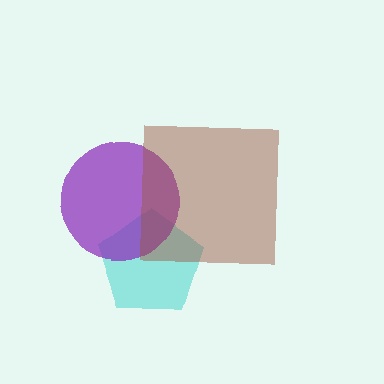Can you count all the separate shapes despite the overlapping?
Yes, there are 3 separate shapes.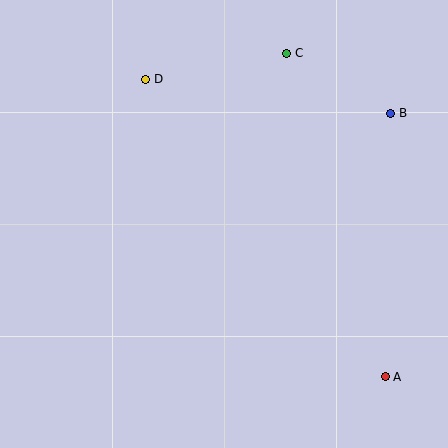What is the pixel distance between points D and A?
The distance between D and A is 382 pixels.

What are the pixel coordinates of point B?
Point B is at (391, 113).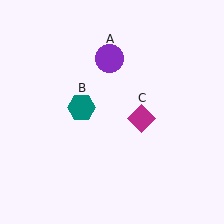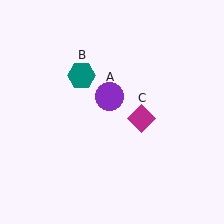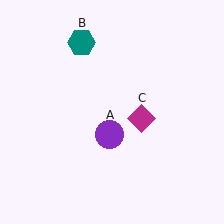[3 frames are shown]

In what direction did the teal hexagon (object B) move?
The teal hexagon (object B) moved up.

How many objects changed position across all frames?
2 objects changed position: purple circle (object A), teal hexagon (object B).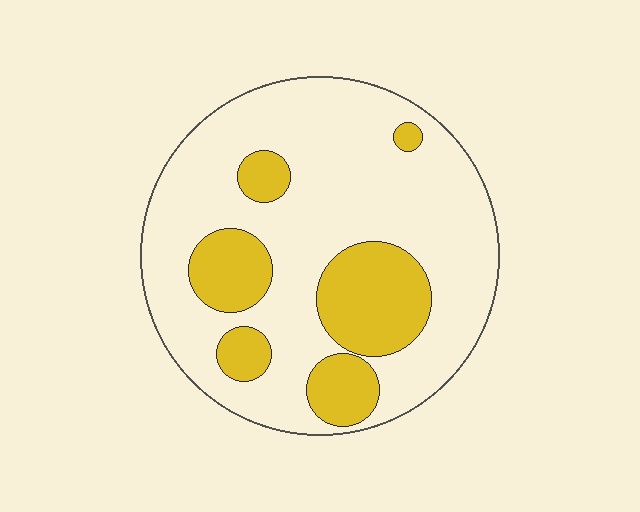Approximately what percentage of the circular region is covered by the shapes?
Approximately 25%.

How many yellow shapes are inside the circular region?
6.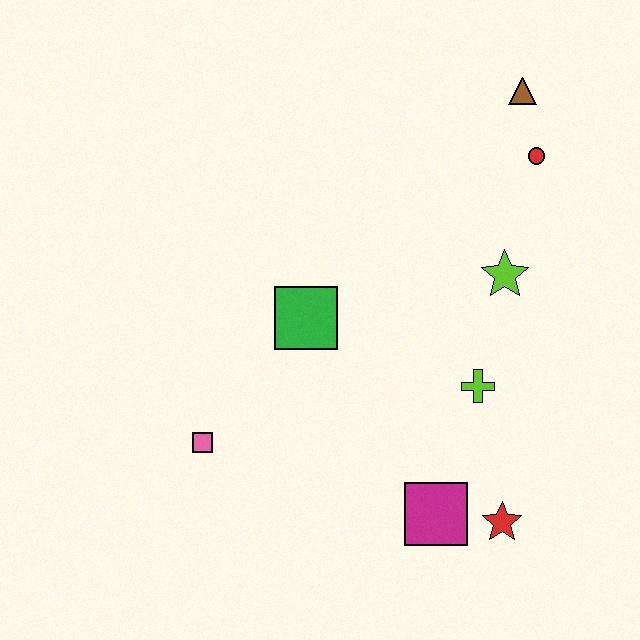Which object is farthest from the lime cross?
The brown triangle is farthest from the lime cross.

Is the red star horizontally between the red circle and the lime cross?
Yes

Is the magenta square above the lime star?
No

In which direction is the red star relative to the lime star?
The red star is below the lime star.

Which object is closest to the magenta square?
The red star is closest to the magenta square.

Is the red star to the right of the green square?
Yes